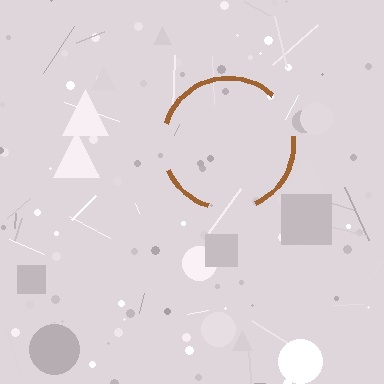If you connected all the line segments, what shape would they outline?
They would outline a circle.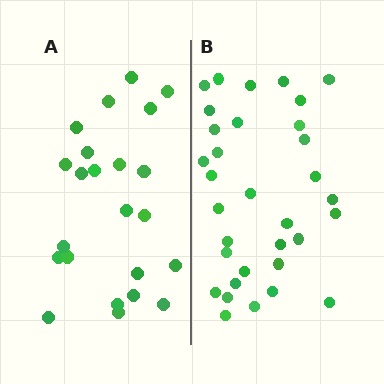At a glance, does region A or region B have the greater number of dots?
Region B (the right region) has more dots.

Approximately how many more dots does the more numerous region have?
Region B has roughly 10 or so more dots than region A.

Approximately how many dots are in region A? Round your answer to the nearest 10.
About 20 dots. (The exact count is 23, which rounds to 20.)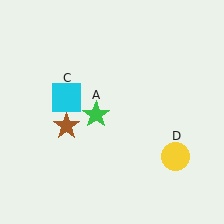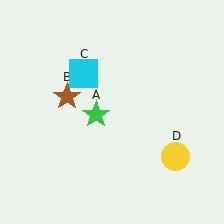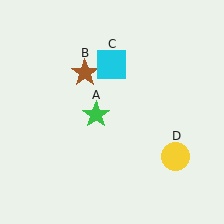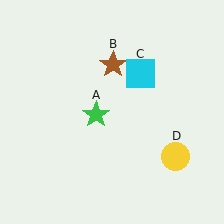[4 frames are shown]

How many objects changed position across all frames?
2 objects changed position: brown star (object B), cyan square (object C).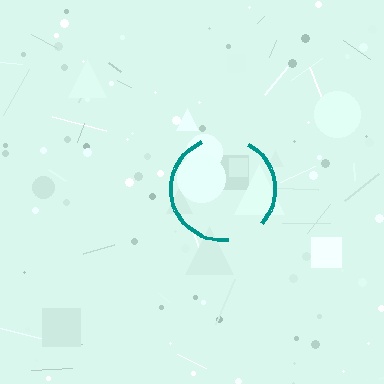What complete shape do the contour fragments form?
The contour fragments form a circle.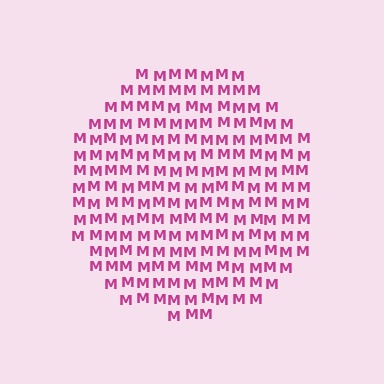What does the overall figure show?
The overall figure shows a circle.